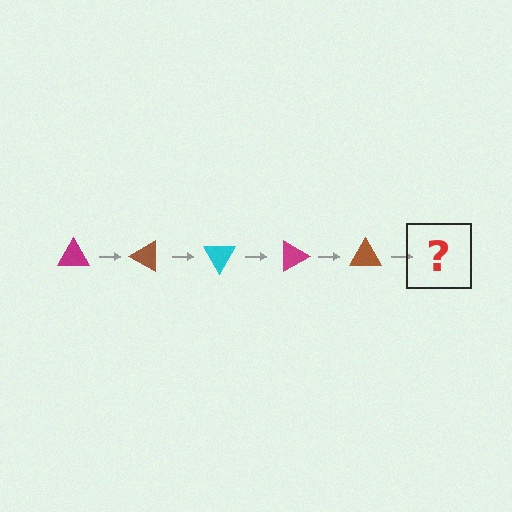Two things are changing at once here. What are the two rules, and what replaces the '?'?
The two rules are that it rotates 30 degrees each step and the color cycles through magenta, brown, and cyan. The '?' should be a cyan triangle, rotated 150 degrees from the start.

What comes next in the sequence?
The next element should be a cyan triangle, rotated 150 degrees from the start.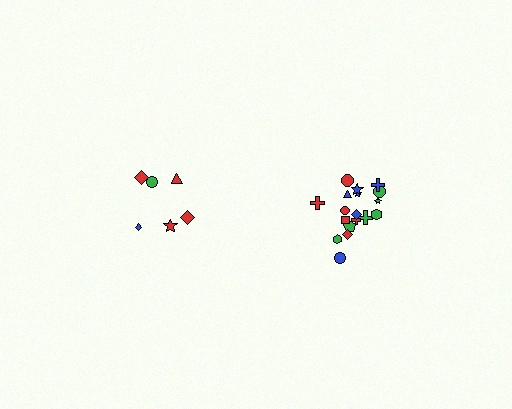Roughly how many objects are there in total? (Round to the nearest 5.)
Roughly 25 objects in total.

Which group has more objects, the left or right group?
The right group.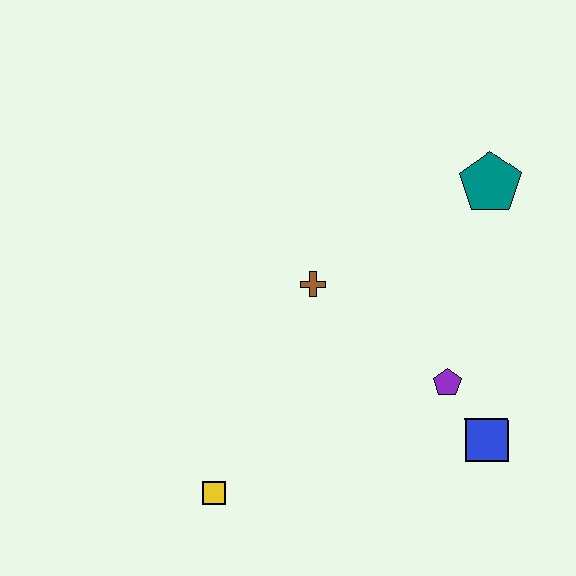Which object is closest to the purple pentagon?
The blue square is closest to the purple pentagon.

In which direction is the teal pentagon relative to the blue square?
The teal pentagon is above the blue square.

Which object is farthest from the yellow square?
The teal pentagon is farthest from the yellow square.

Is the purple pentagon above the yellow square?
Yes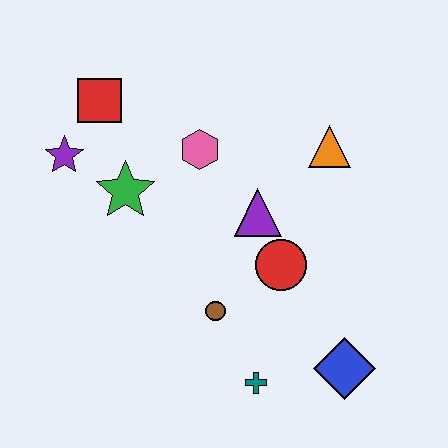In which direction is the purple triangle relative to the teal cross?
The purple triangle is above the teal cross.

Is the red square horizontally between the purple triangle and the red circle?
No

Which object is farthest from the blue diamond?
The red square is farthest from the blue diamond.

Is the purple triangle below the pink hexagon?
Yes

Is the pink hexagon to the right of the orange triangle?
No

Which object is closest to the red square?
The purple star is closest to the red square.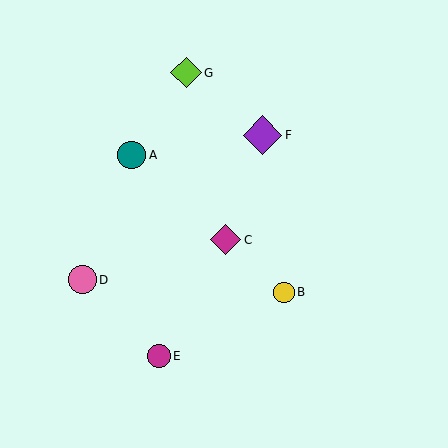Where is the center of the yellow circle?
The center of the yellow circle is at (284, 292).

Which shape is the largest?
The purple diamond (labeled F) is the largest.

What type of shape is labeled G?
Shape G is a lime diamond.